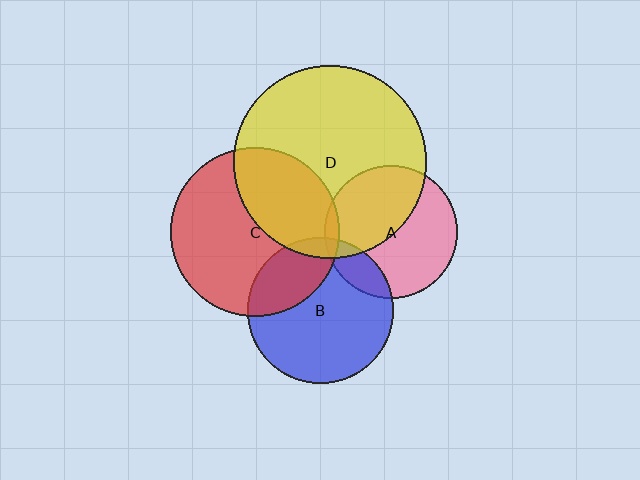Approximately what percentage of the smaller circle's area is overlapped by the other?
Approximately 5%.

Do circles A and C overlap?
Yes.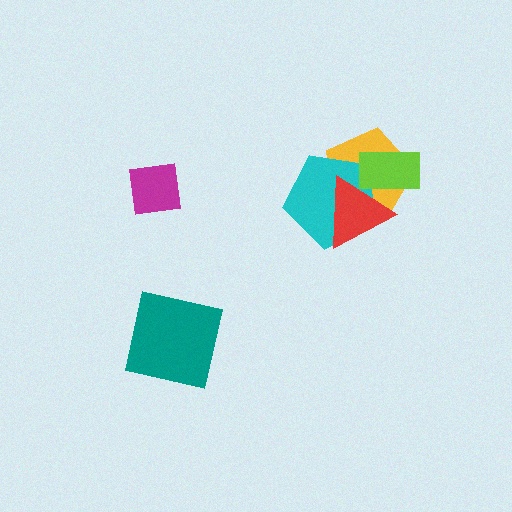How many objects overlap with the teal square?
0 objects overlap with the teal square.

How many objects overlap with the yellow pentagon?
3 objects overlap with the yellow pentagon.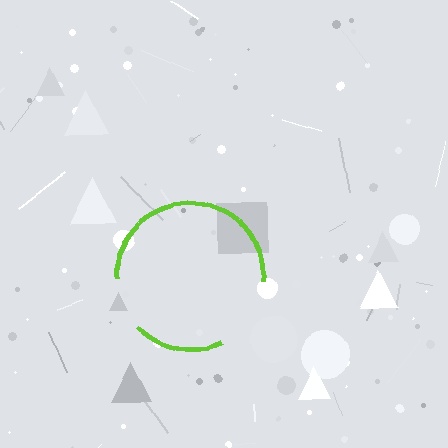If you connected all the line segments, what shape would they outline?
They would outline a circle.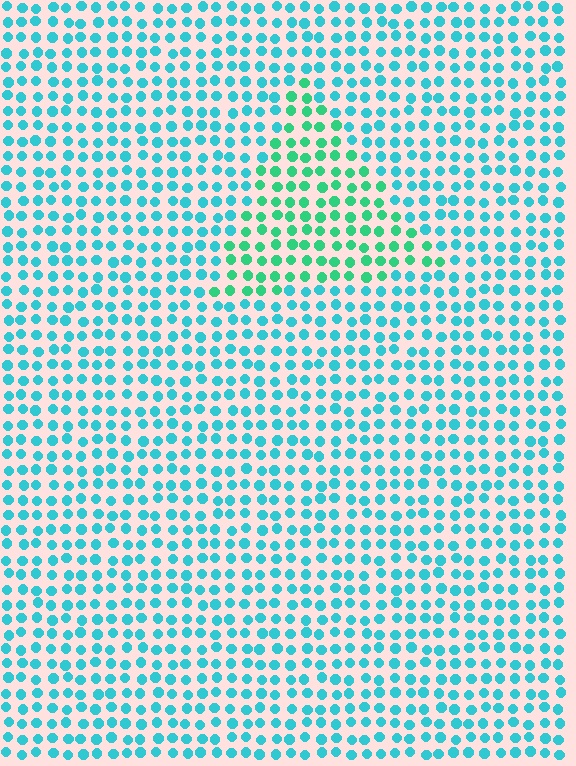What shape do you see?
I see a triangle.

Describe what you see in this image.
The image is filled with small cyan elements in a uniform arrangement. A triangle-shaped region is visible where the elements are tinted to a slightly different hue, forming a subtle color boundary.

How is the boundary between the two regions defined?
The boundary is defined purely by a slight shift in hue (about 34 degrees). Spacing, size, and orientation are identical on both sides.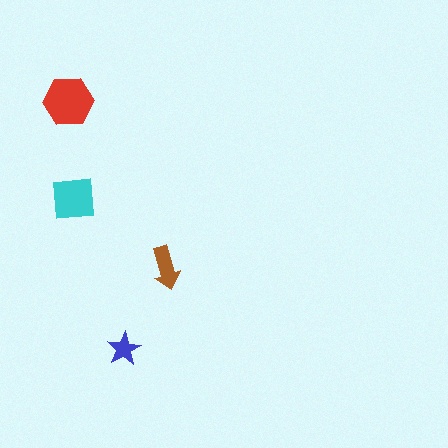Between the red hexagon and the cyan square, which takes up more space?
The red hexagon.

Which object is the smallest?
The blue star.